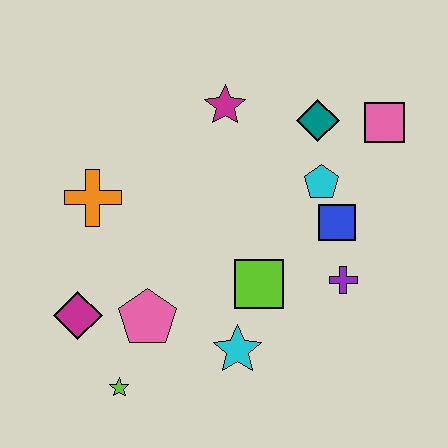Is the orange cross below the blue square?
No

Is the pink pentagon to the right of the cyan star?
No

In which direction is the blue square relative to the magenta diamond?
The blue square is to the right of the magenta diamond.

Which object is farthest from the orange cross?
The pink square is farthest from the orange cross.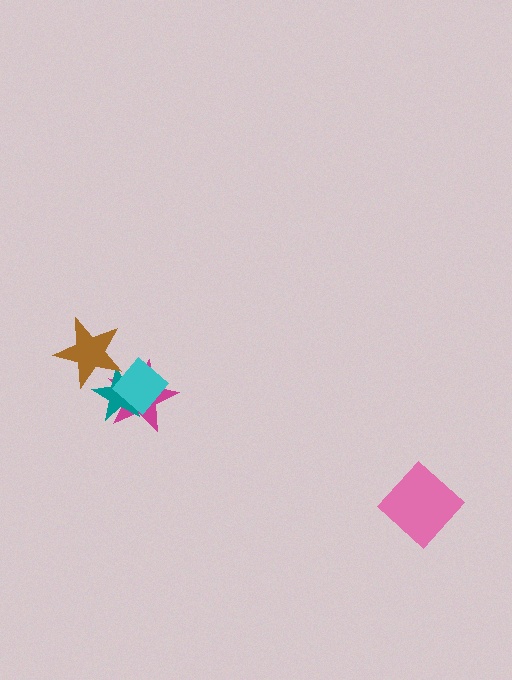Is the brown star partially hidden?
No, no other shape covers it.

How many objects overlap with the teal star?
3 objects overlap with the teal star.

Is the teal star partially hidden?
Yes, it is partially covered by another shape.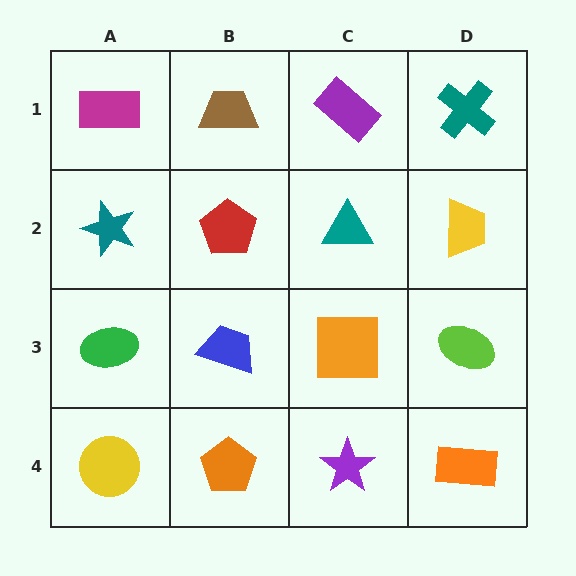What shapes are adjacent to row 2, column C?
A purple rectangle (row 1, column C), an orange square (row 3, column C), a red pentagon (row 2, column B), a yellow trapezoid (row 2, column D).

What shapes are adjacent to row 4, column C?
An orange square (row 3, column C), an orange pentagon (row 4, column B), an orange rectangle (row 4, column D).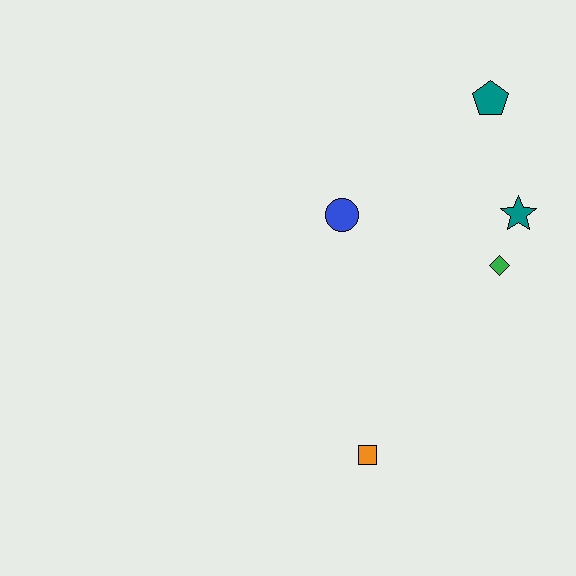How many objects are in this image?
There are 5 objects.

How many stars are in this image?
There is 1 star.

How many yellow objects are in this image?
There are no yellow objects.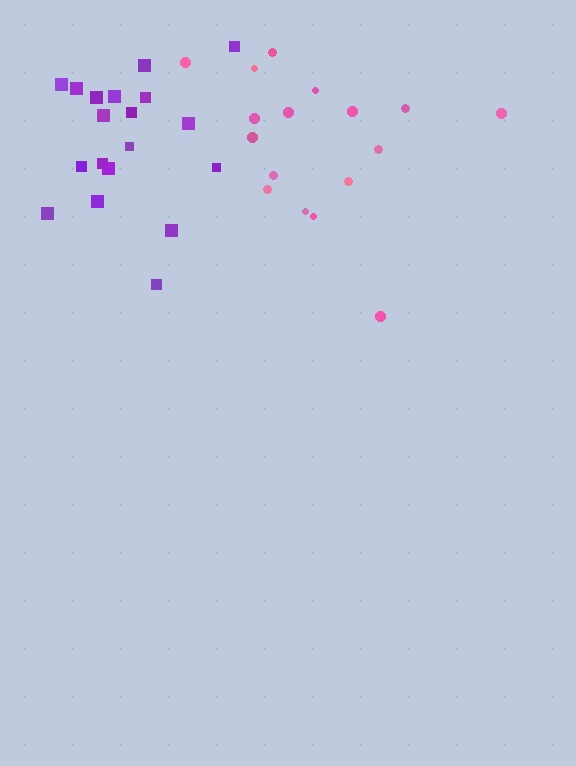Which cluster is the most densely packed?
Purple.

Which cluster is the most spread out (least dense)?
Pink.